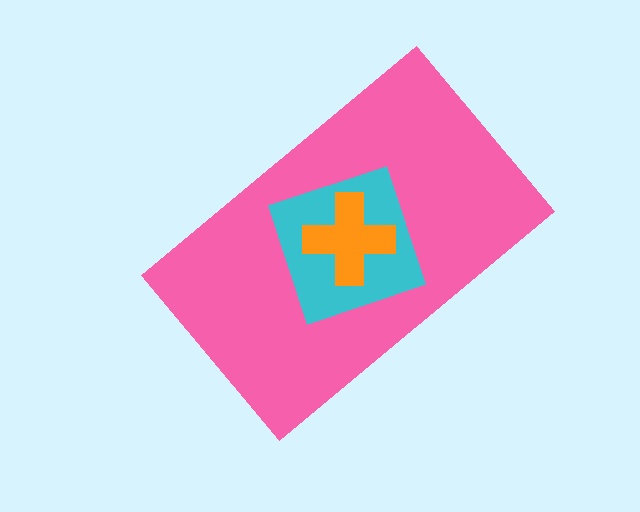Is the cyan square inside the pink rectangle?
Yes.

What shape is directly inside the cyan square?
The orange cross.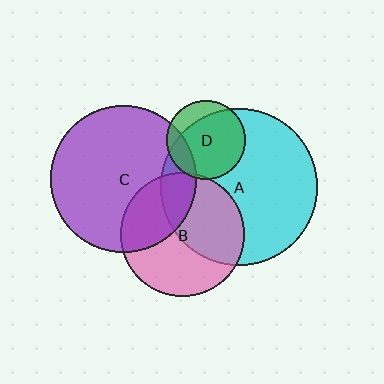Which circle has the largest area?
Circle A (cyan).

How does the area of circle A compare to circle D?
Approximately 4.0 times.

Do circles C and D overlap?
Yes.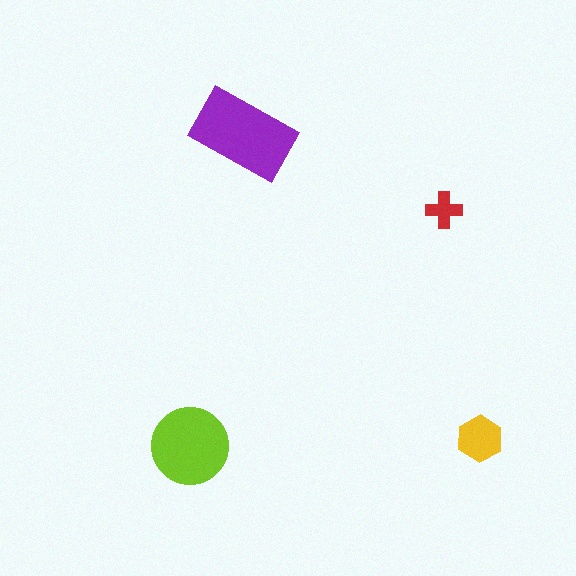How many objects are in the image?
There are 4 objects in the image.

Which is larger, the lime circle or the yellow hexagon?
The lime circle.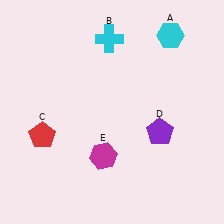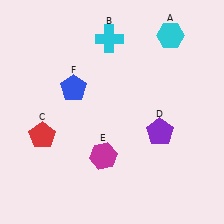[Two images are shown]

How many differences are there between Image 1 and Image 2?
There is 1 difference between the two images.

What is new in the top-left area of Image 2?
A blue pentagon (F) was added in the top-left area of Image 2.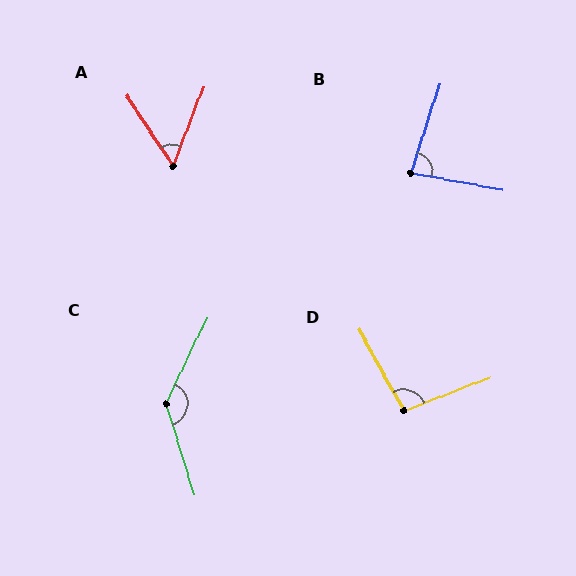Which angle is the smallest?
A, at approximately 55 degrees.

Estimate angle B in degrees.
Approximately 83 degrees.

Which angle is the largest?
C, at approximately 137 degrees.